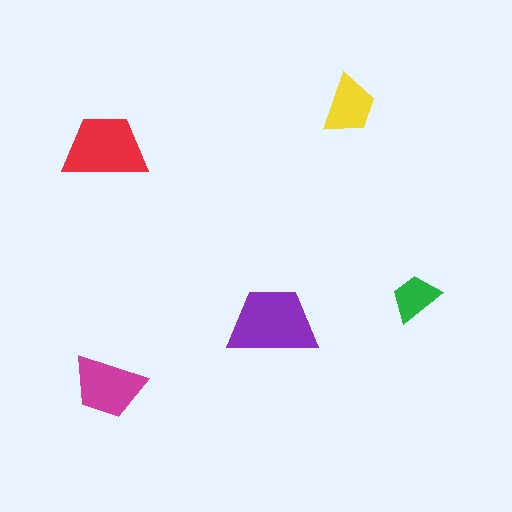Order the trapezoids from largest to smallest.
the purple one, the red one, the magenta one, the yellow one, the green one.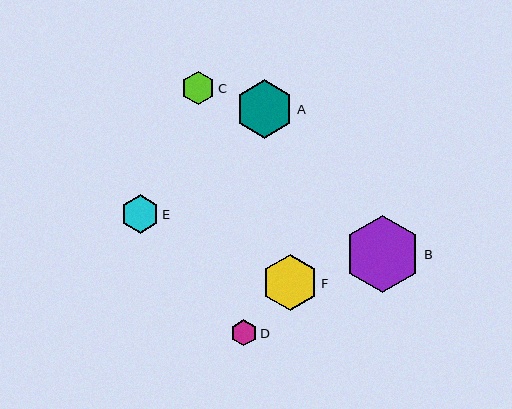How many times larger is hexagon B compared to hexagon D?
Hexagon B is approximately 3.0 times the size of hexagon D.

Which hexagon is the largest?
Hexagon B is the largest with a size of approximately 77 pixels.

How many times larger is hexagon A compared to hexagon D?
Hexagon A is approximately 2.3 times the size of hexagon D.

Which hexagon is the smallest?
Hexagon D is the smallest with a size of approximately 26 pixels.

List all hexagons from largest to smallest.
From largest to smallest: B, A, F, E, C, D.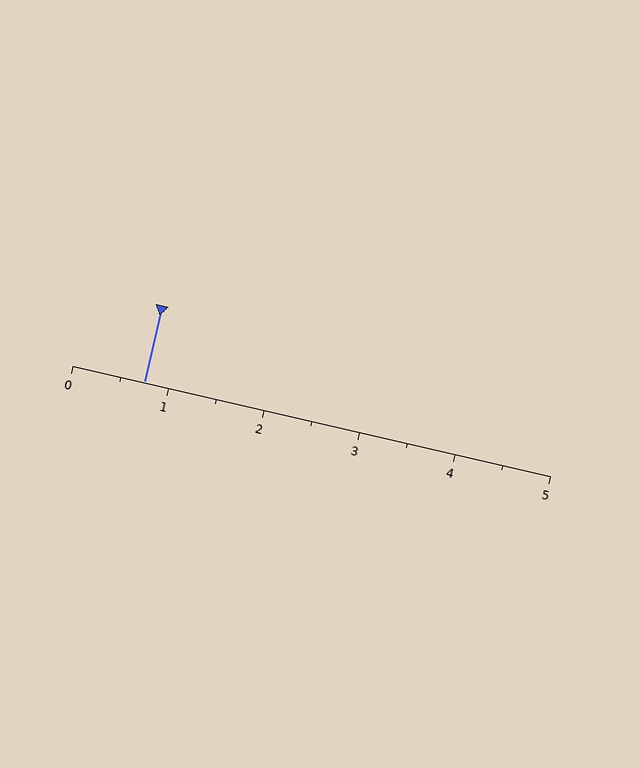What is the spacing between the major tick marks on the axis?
The major ticks are spaced 1 apart.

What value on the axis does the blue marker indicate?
The marker indicates approximately 0.8.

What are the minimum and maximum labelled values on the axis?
The axis runs from 0 to 5.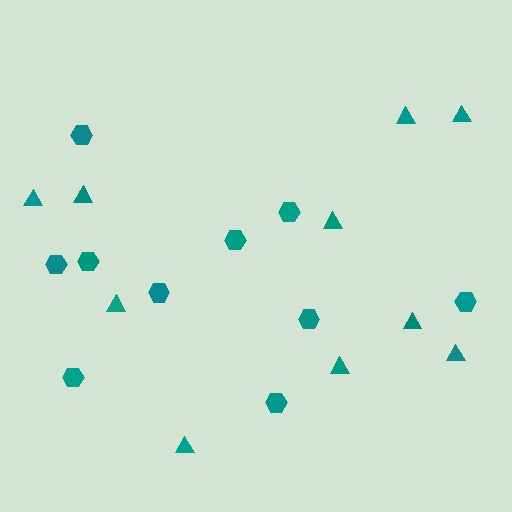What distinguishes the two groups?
There are 2 groups: one group of hexagons (10) and one group of triangles (10).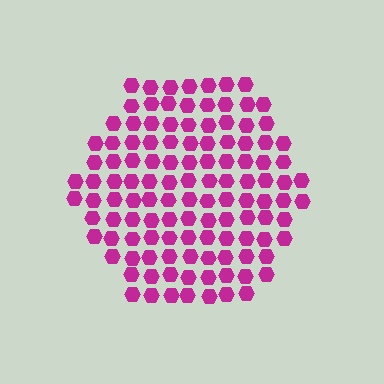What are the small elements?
The small elements are hexagons.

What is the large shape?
The large shape is a hexagon.